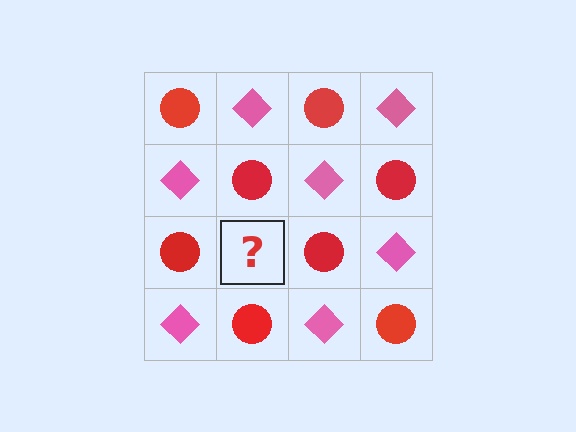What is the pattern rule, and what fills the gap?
The rule is that it alternates red circle and pink diamond in a checkerboard pattern. The gap should be filled with a pink diamond.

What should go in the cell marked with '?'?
The missing cell should contain a pink diamond.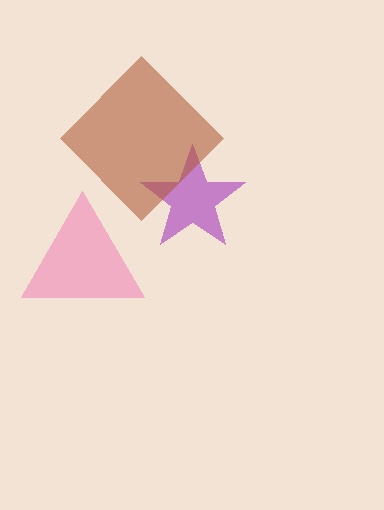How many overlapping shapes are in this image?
There are 3 overlapping shapes in the image.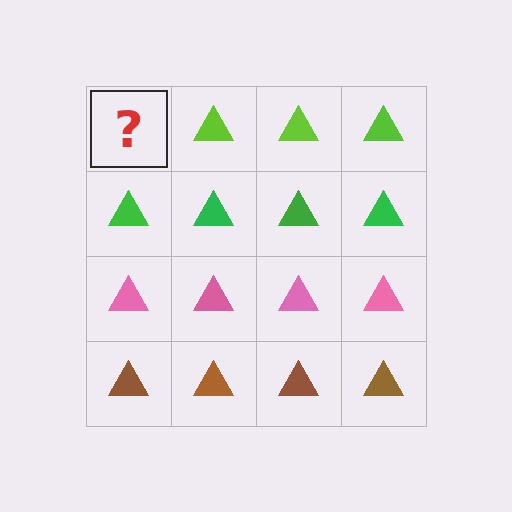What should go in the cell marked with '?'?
The missing cell should contain a lime triangle.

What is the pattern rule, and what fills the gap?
The rule is that each row has a consistent color. The gap should be filled with a lime triangle.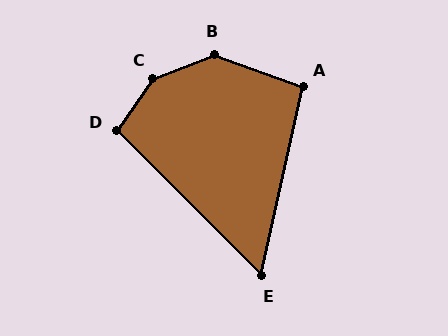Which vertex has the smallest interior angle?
E, at approximately 58 degrees.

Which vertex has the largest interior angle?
C, at approximately 147 degrees.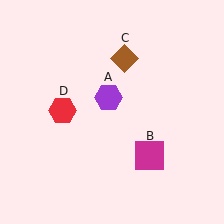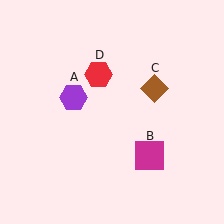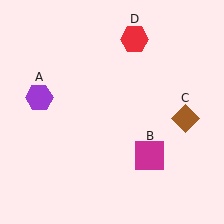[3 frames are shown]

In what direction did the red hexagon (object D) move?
The red hexagon (object D) moved up and to the right.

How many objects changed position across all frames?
3 objects changed position: purple hexagon (object A), brown diamond (object C), red hexagon (object D).